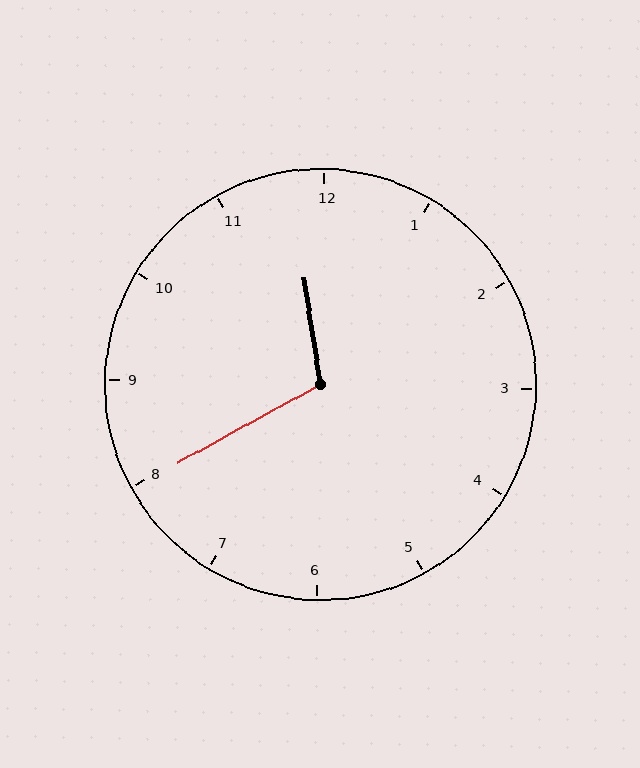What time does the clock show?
11:40.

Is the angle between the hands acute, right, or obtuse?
It is obtuse.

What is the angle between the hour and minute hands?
Approximately 110 degrees.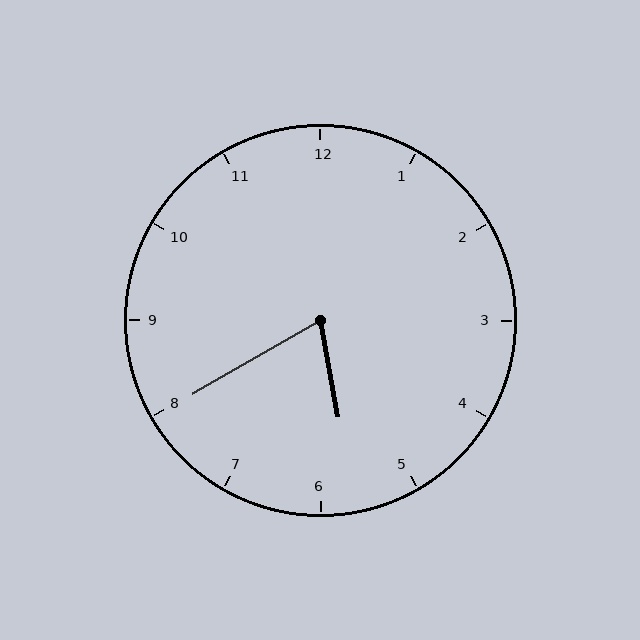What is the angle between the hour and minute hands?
Approximately 70 degrees.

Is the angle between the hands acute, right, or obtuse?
It is acute.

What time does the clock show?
5:40.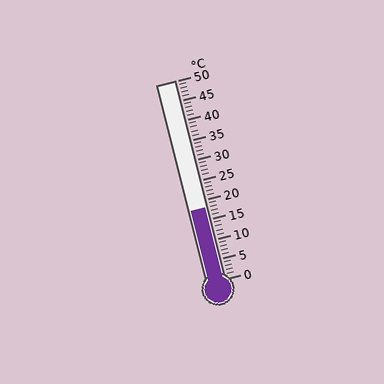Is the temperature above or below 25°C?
The temperature is below 25°C.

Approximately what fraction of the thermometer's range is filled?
The thermometer is filled to approximately 35% of its range.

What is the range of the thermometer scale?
The thermometer scale ranges from 0°C to 50°C.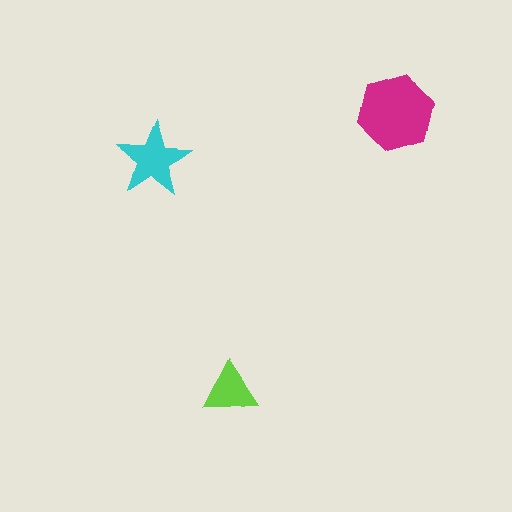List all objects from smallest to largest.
The lime triangle, the cyan star, the magenta hexagon.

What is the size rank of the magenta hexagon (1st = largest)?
1st.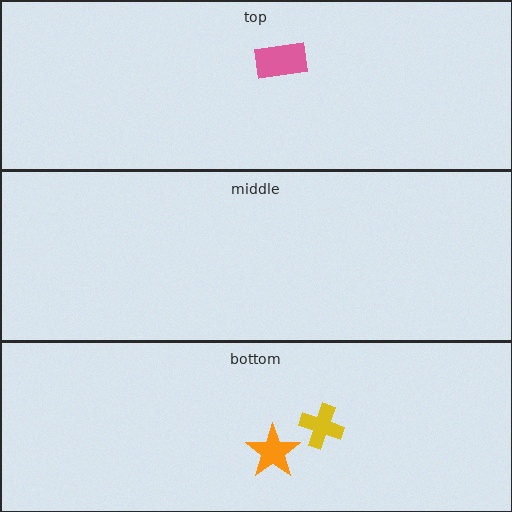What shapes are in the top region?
The pink rectangle.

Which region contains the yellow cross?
The bottom region.